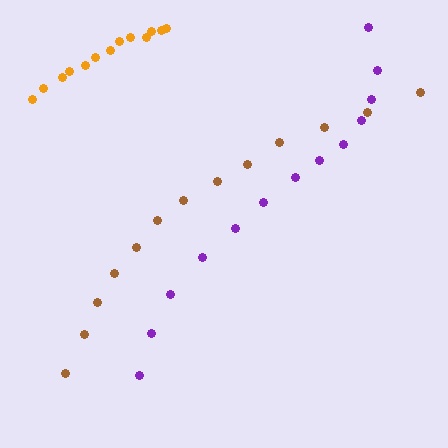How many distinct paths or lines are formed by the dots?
There are 3 distinct paths.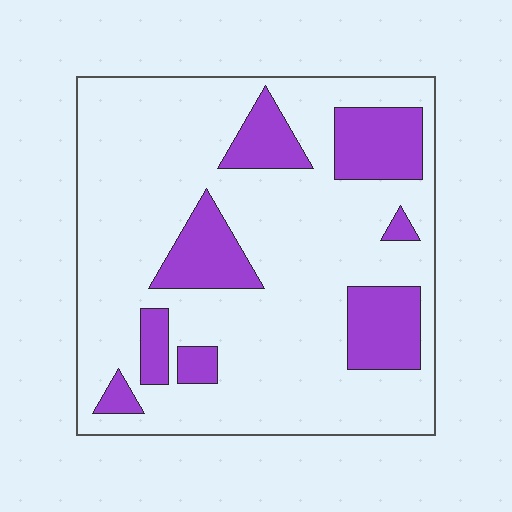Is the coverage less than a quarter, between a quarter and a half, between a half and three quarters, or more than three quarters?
Less than a quarter.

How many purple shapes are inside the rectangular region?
8.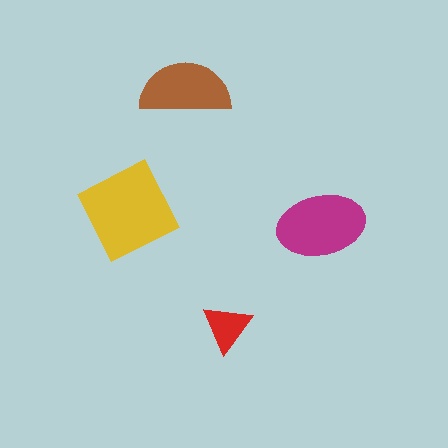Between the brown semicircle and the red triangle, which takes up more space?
The brown semicircle.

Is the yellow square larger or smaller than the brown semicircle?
Larger.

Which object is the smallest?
The red triangle.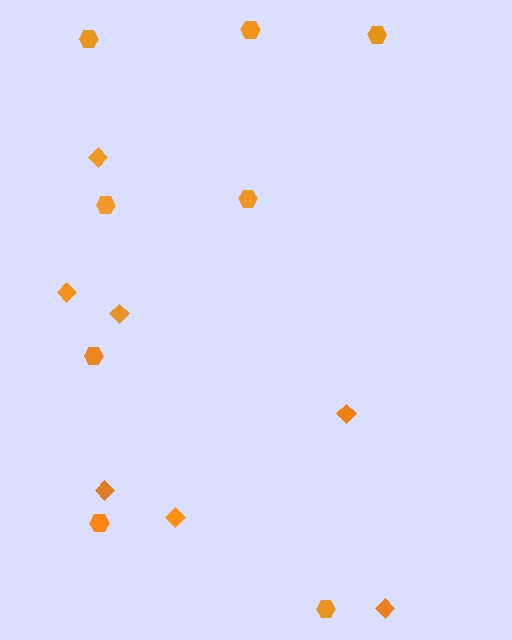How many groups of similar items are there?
There are 2 groups: one group of hexagons (8) and one group of diamonds (7).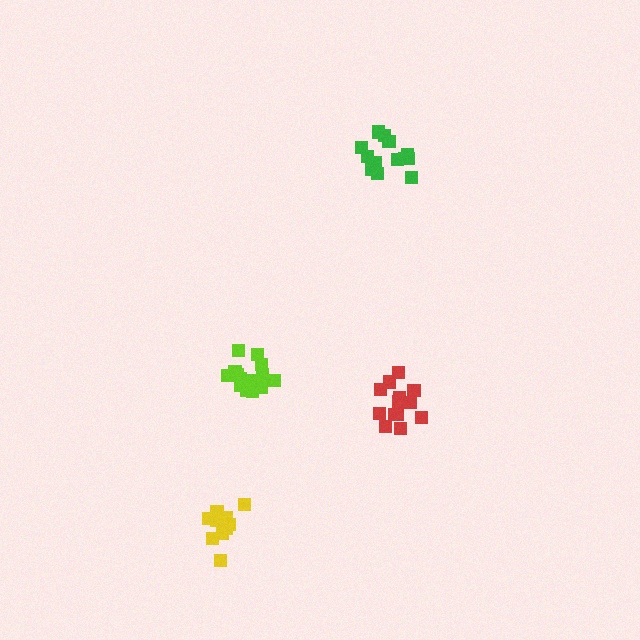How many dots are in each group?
Group 1: 15 dots, Group 2: 13 dots, Group 3: 13 dots, Group 4: 10 dots (51 total).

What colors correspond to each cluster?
The clusters are colored: lime, green, red, yellow.